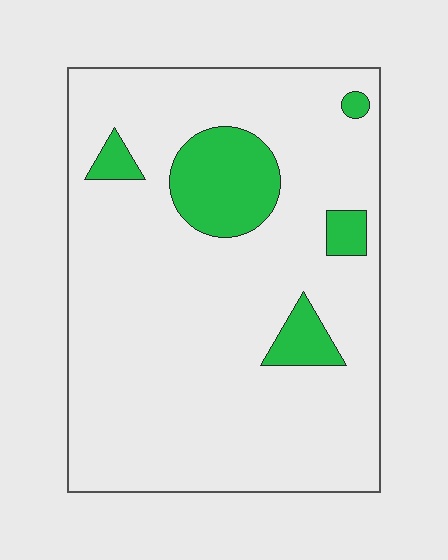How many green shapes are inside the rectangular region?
5.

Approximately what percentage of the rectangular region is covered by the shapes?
Approximately 15%.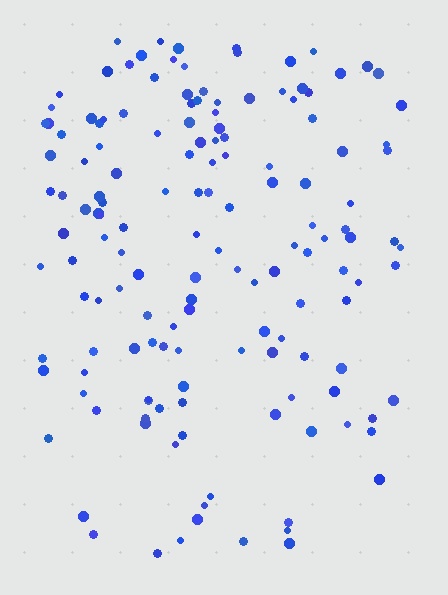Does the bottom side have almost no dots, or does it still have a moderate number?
Still a moderate number, just noticeably fewer than the top.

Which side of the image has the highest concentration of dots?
The top.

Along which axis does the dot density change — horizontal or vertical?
Vertical.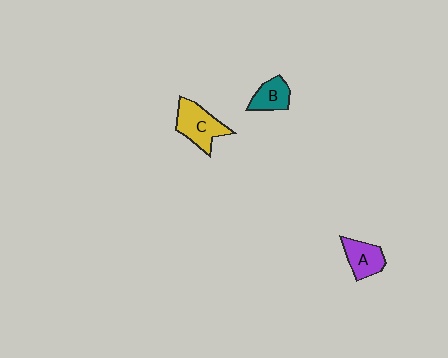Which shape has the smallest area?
Shape B (teal).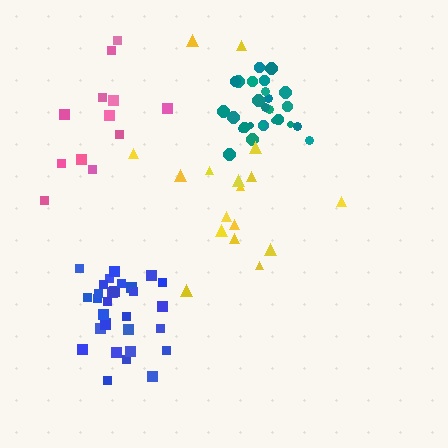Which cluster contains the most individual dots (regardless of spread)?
Blue (30).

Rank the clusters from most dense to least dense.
teal, blue, pink, yellow.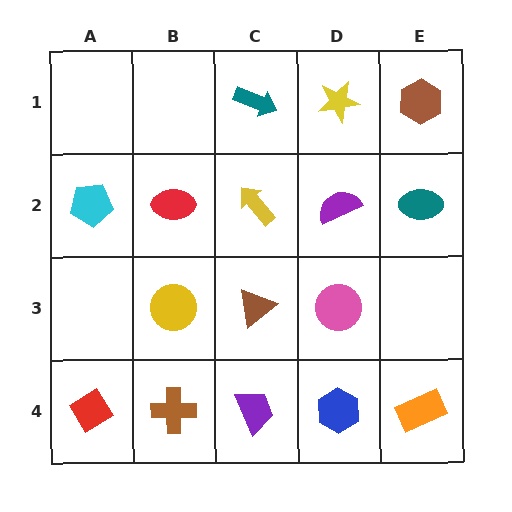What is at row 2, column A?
A cyan pentagon.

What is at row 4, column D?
A blue hexagon.